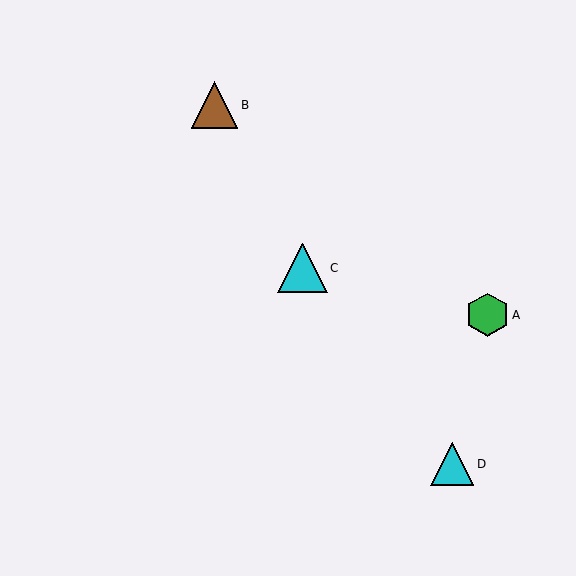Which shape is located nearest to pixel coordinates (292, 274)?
The cyan triangle (labeled C) at (302, 268) is nearest to that location.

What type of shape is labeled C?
Shape C is a cyan triangle.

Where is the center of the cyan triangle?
The center of the cyan triangle is at (302, 268).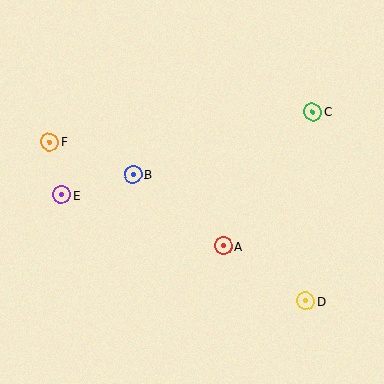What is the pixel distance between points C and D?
The distance between C and D is 189 pixels.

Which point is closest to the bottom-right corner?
Point D is closest to the bottom-right corner.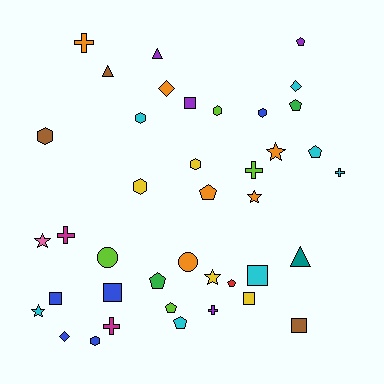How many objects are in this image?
There are 40 objects.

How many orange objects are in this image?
There are 6 orange objects.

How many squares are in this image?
There are 6 squares.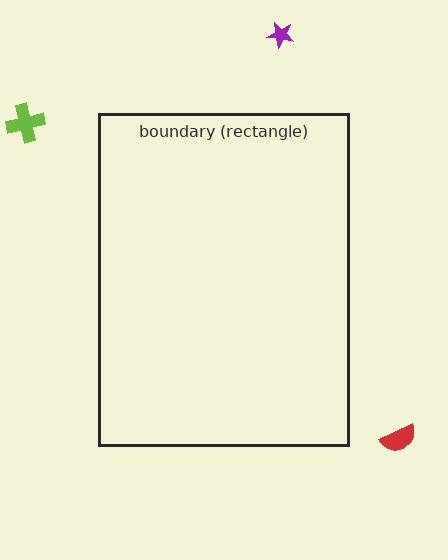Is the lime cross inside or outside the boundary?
Outside.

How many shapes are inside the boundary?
0 inside, 3 outside.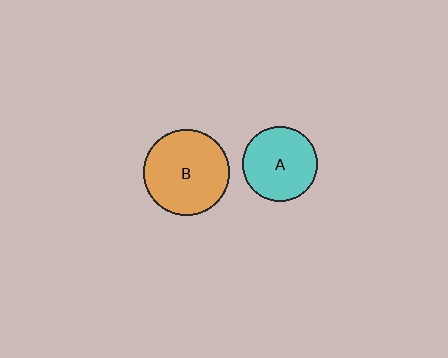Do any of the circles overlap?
No, none of the circles overlap.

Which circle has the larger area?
Circle B (orange).